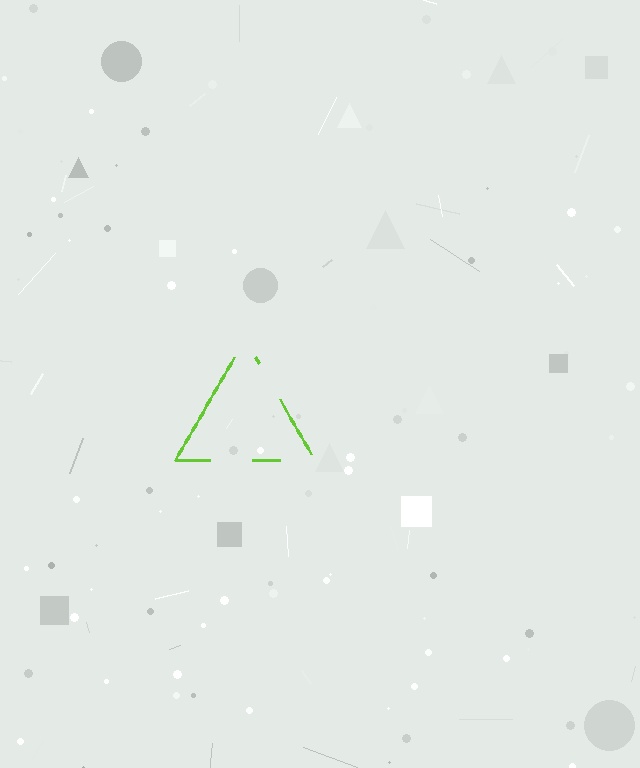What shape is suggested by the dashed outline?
The dashed outline suggests a triangle.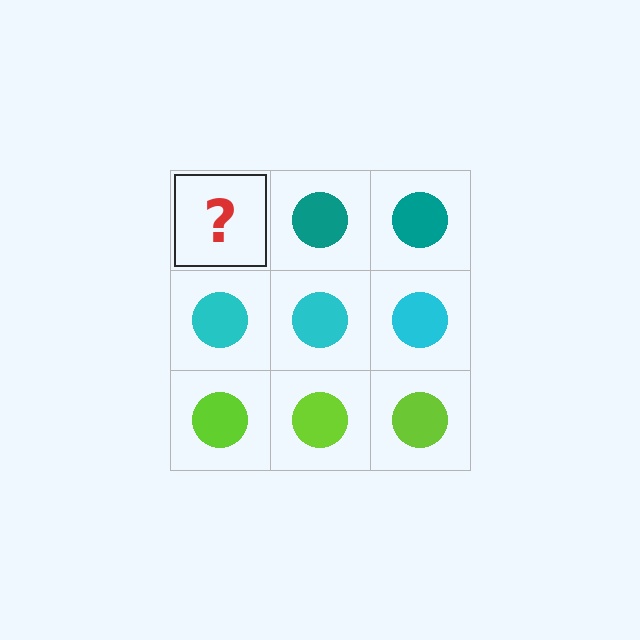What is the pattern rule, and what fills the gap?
The rule is that each row has a consistent color. The gap should be filled with a teal circle.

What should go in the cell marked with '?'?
The missing cell should contain a teal circle.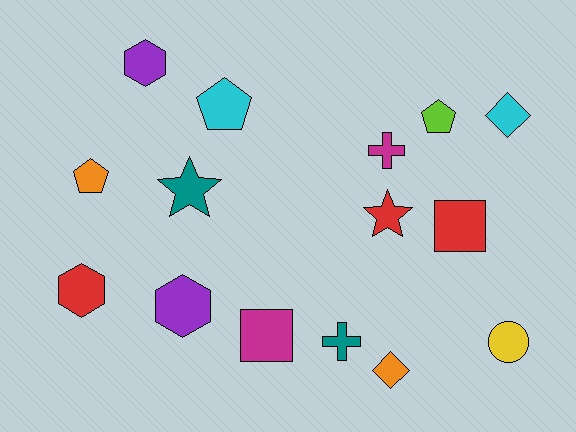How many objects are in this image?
There are 15 objects.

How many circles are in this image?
There is 1 circle.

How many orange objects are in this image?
There are 2 orange objects.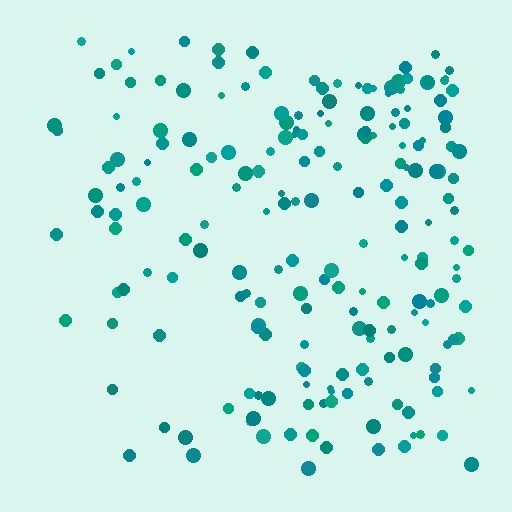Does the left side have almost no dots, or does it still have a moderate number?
Still a moderate number, just noticeably fewer than the right.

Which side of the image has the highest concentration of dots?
The right.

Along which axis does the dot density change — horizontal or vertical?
Horizontal.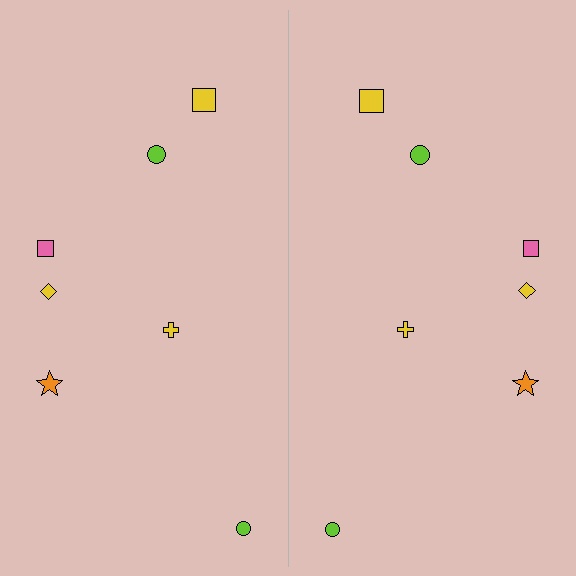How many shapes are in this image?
There are 14 shapes in this image.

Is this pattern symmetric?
Yes, this pattern has bilateral (reflection) symmetry.